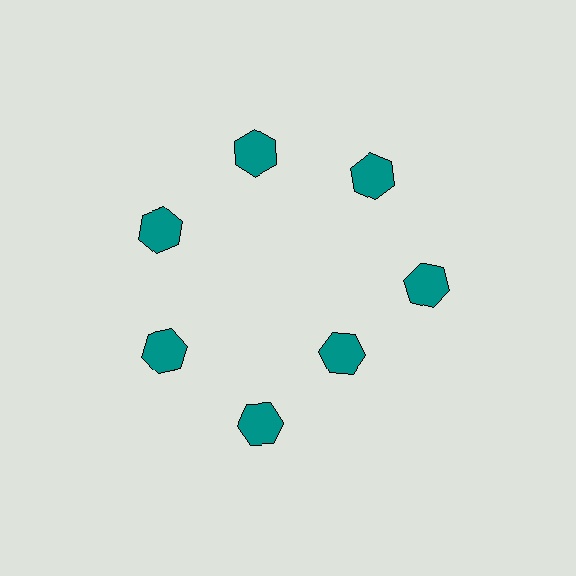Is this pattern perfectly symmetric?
No. The 7 teal hexagons are arranged in a ring, but one element near the 5 o'clock position is pulled inward toward the center, breaking the 7-fold rotational symmetry.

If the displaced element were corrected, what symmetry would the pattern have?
It would have 7-fold rotational symmetry — the pattern would map onto itself every 51 degrees.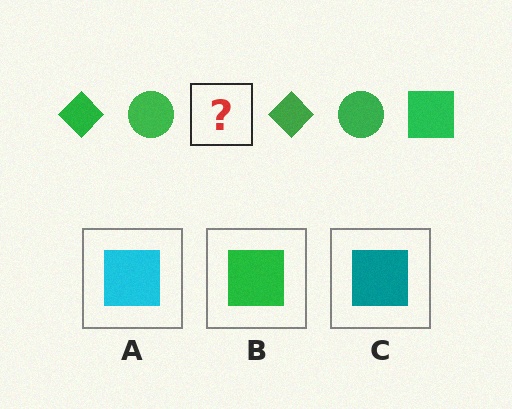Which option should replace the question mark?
Option B.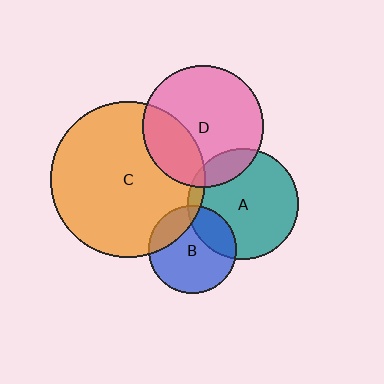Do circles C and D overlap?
Yes.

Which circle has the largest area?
Circle C (orange).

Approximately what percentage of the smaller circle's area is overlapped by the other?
Approximately 30%.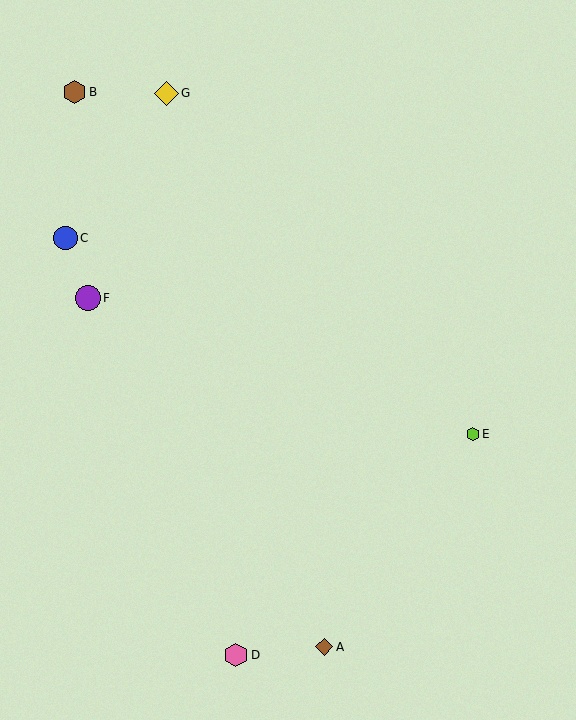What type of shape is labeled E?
Shape E is a lime hexagon.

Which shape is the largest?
The purple circle (labeled F) is the largest.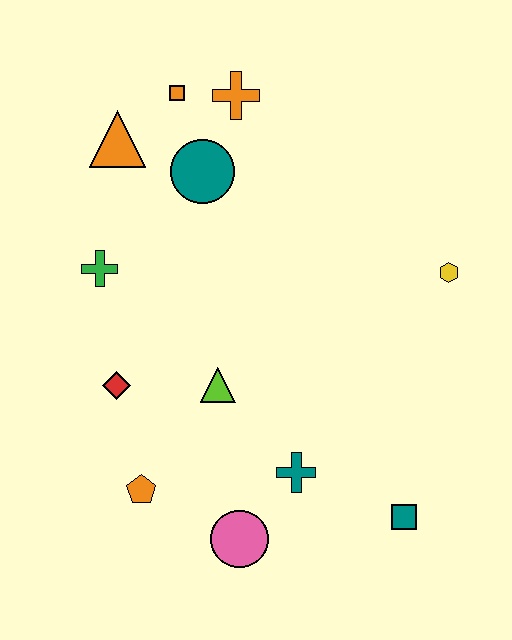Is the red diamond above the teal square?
Yes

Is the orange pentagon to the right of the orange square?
No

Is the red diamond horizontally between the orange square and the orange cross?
No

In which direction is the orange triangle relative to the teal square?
The orange triangle is above the teal square.